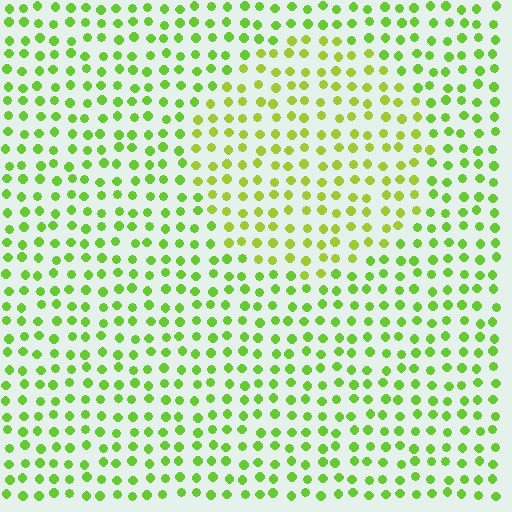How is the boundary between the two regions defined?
The boundary is defined purely by a slight shift in hue (about 22 degrees). Spacing, size, and orientation are identical on both sides.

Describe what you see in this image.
The image is filled with small lime elements in a uniform arrangement. A circle-shaped region is visible where the elements are tinted to a slightly different hue, forming a subtle color boundary.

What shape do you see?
I see a circle.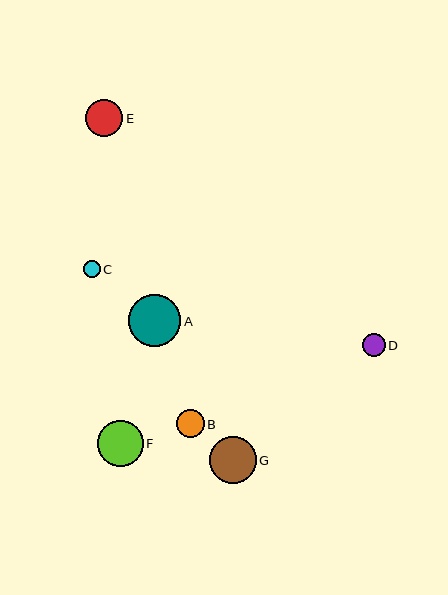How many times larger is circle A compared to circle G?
Circle A is approximately 1.1 times the size of circle G.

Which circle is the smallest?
Circle C is the smallest with a size of approximately 17 pixels.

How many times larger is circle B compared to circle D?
Circle B is approximately 1.2 times the size of circle D.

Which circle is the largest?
Circle A is the largest with a size of approximately 52 pixels.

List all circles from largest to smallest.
From largest to smallest: A, G, F, E, B, D, C.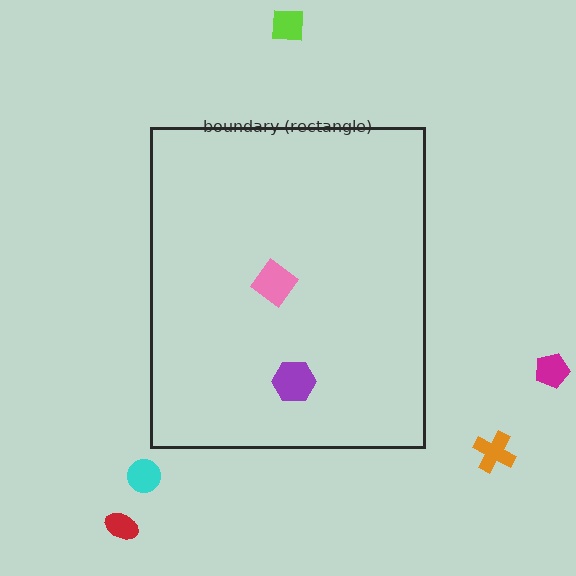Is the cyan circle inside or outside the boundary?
Outside.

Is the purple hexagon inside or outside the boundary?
Inside.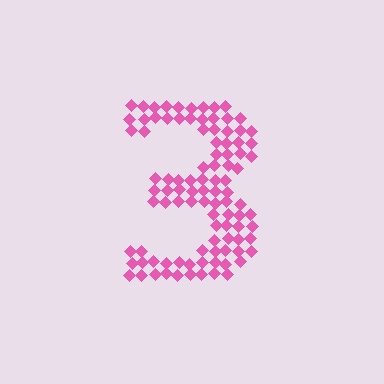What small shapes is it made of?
It is made of small diamonds.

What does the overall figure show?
The overall figure shows the digit 3.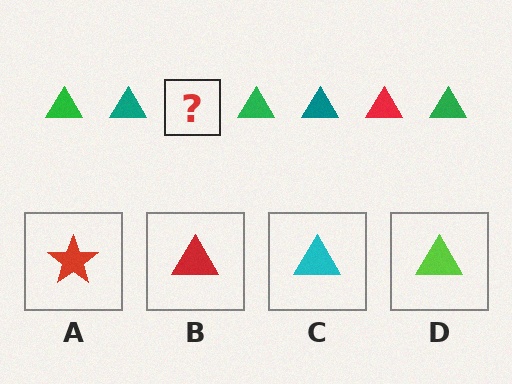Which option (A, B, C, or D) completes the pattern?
B.